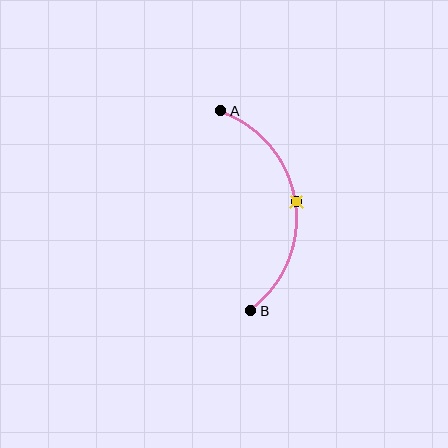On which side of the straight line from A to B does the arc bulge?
The arc bulges to the right of the straight line connecting A and B.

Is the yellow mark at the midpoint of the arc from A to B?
Yes. The yellow mark lies on the arc at equal arc-length from both A and B — it is the arc midpoint.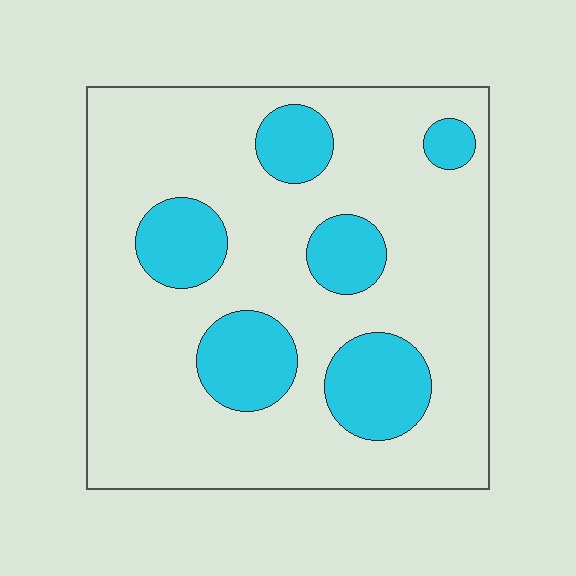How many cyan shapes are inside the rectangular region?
6.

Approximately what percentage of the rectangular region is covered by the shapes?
Approximately 20%.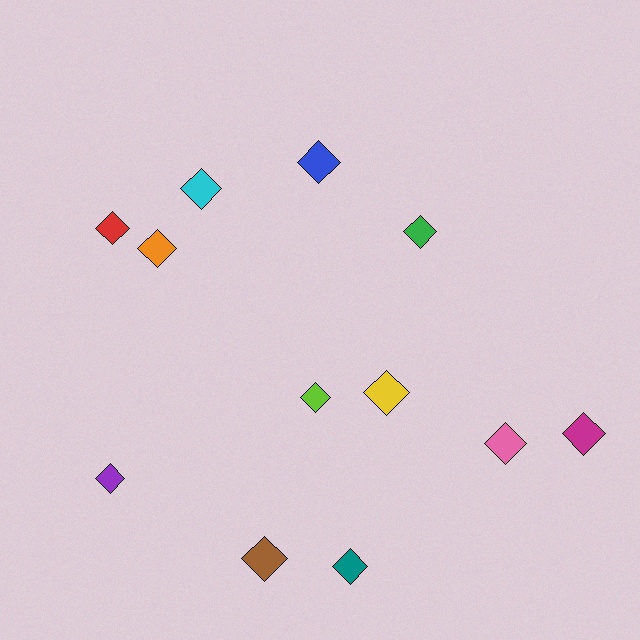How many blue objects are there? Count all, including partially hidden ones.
There is 1 blue object.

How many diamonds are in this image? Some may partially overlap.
There are 12 diamonds.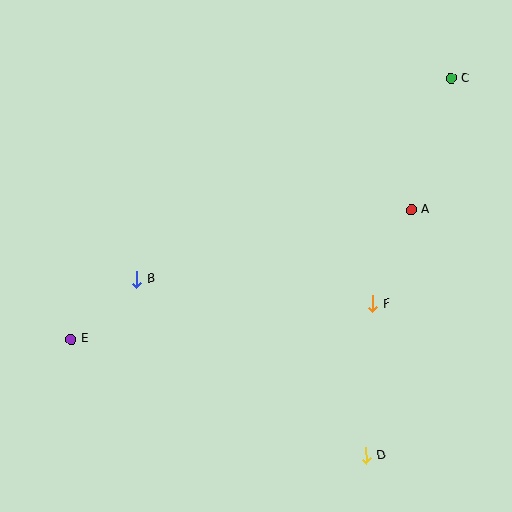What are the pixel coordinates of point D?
Point D is at (366, 455).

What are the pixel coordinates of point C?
Point C is at (451, 78).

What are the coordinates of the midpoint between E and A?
The midpoint between E and A is at (241, 274).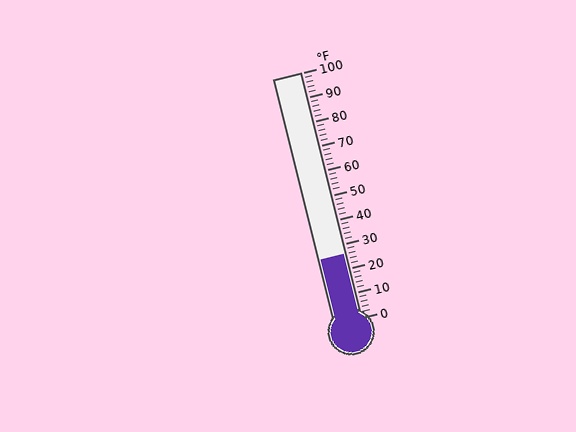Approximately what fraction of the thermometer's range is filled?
The thermometer is filled to approximately 25% of its range.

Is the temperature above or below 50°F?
The temperature is below 50°F.